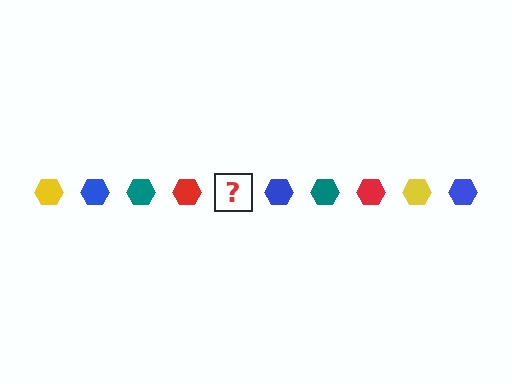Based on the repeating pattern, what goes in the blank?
The blank should be a yellow hexagon.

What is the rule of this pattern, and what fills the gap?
The rule is that the pattern cycles through yellow, blue, teal, red hexagons. The gap should be filled with a yellow hexagon.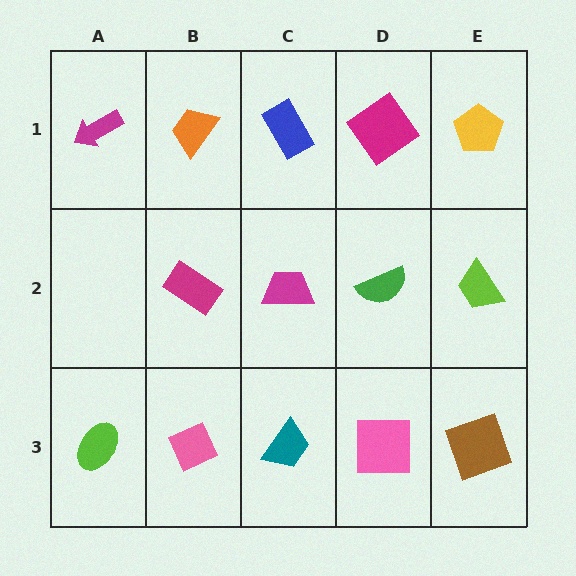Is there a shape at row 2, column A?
No, that cell is empty.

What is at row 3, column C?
A teal trapezoid.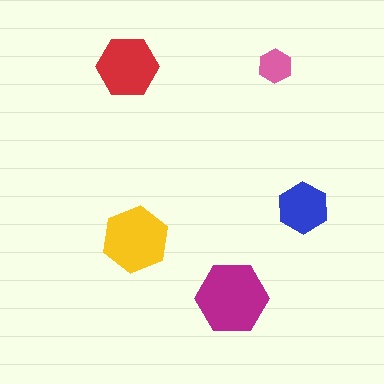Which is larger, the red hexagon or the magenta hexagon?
The magenta one.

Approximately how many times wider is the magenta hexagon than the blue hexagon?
About 1.5 times wider.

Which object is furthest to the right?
The blue hexagon is rightmost.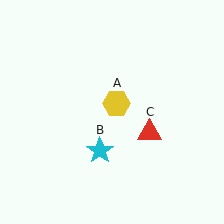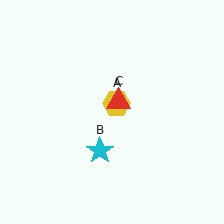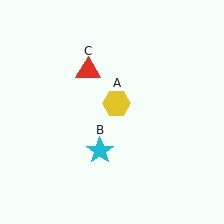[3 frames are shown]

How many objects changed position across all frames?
1 object changed position: red triangle (object C).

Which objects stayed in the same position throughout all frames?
Yellow hexagon (object A) and cyan star (object B) remained stationary.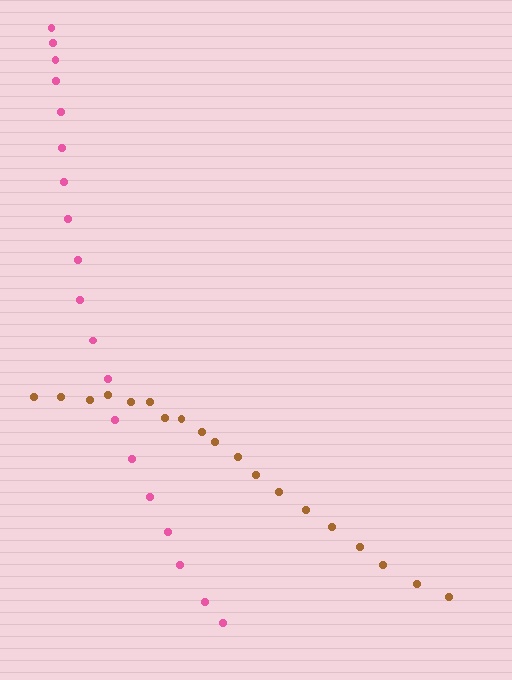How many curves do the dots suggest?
There are 2 distinct paths.